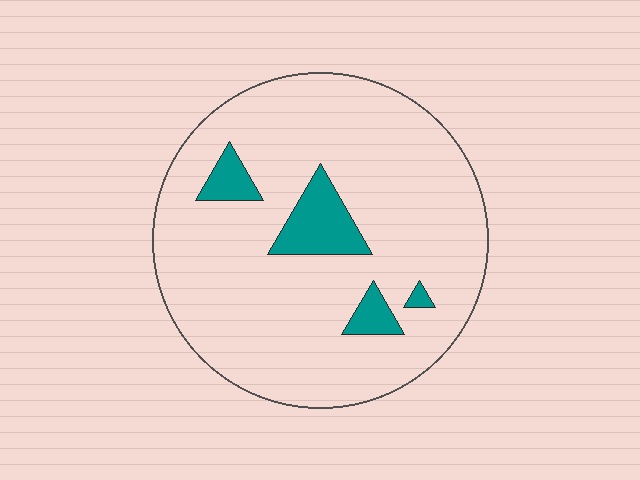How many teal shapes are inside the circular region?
4.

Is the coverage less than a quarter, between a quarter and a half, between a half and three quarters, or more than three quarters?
Less than a quarter.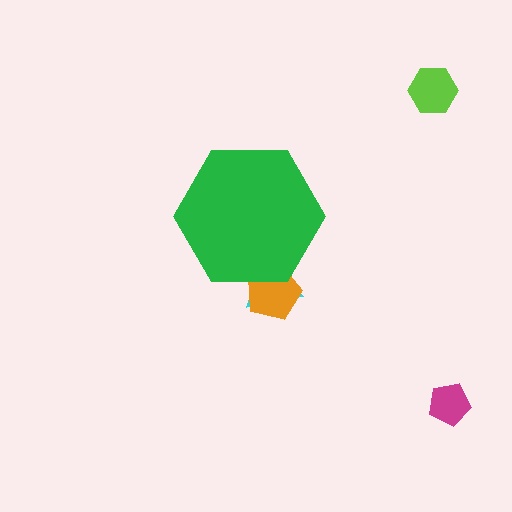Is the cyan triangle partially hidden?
Yes, the cyan triangle is partially hidden behind the green hexagon.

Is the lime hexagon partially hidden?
No, the lime hexagon is fully visible.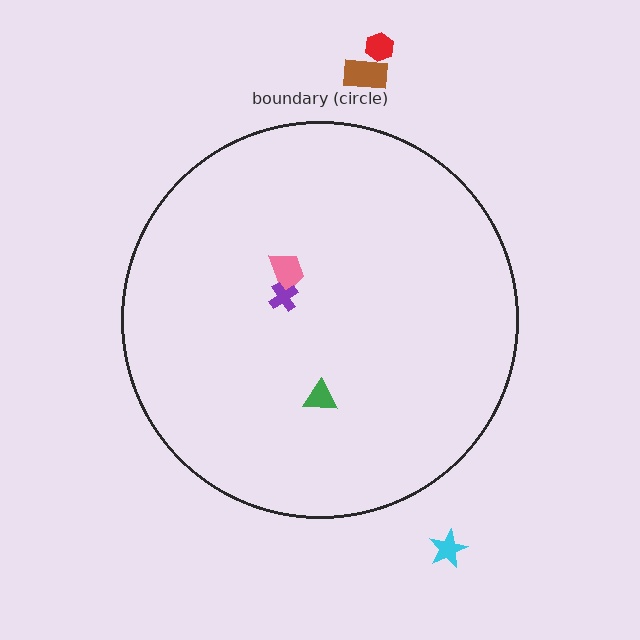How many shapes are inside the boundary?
3 inside, 3 outside.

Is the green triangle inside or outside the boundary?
Inside.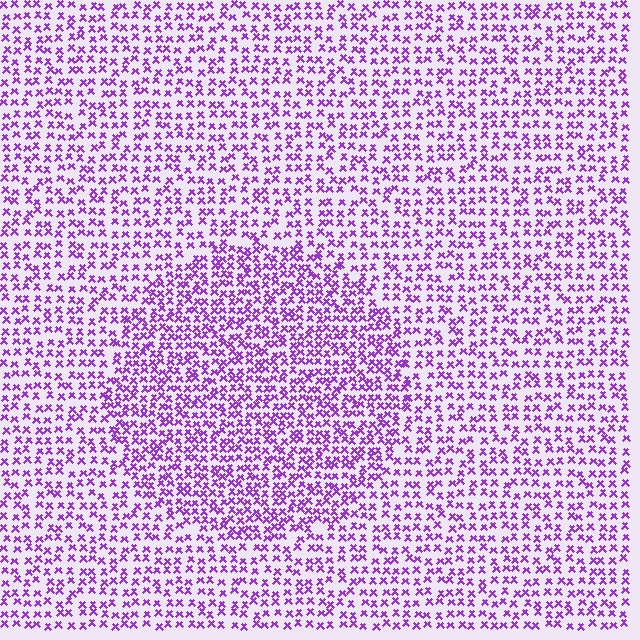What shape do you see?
I see a circle.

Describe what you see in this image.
The image contains small purple elements arranged at two different densities. A circle-shaped region is visible where the elements are more densely packed than the surrounding area.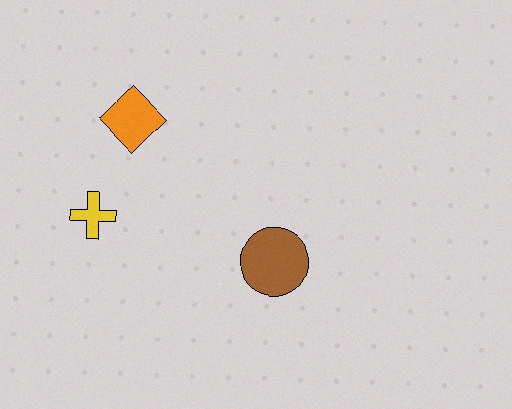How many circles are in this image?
There is 1 circle.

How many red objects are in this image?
There are no red objects.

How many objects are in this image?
There are 3 objects.